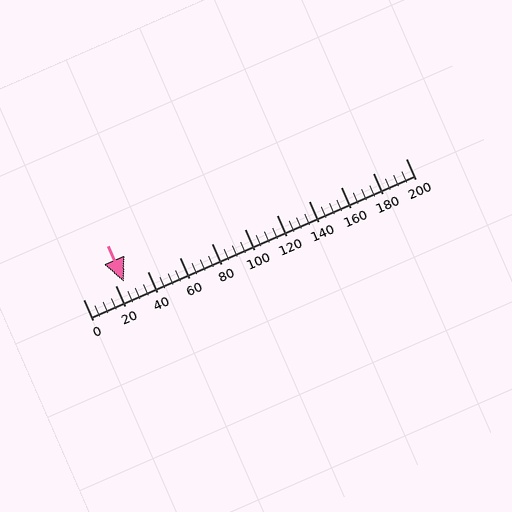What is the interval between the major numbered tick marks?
The major tick marks are spaced 20 units apart.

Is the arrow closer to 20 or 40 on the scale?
The arrow is closer to 20.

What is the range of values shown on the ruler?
The ruler shows values from 0 to 200.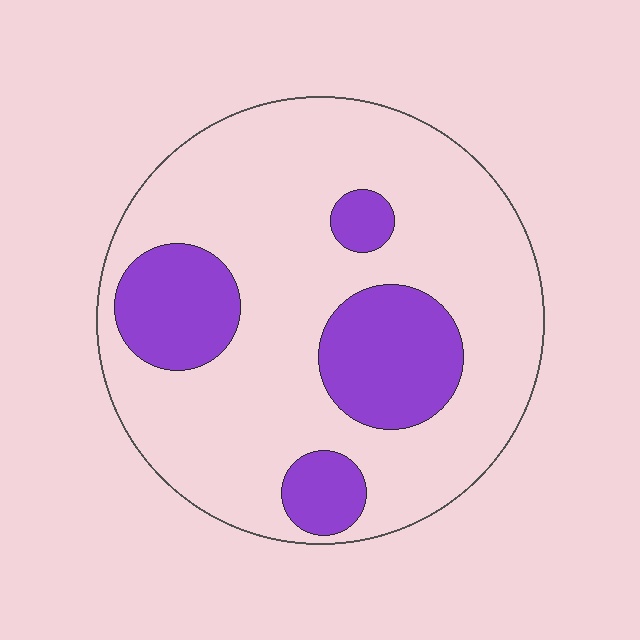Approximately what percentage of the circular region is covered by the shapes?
Approximately 25%.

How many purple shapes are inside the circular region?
4.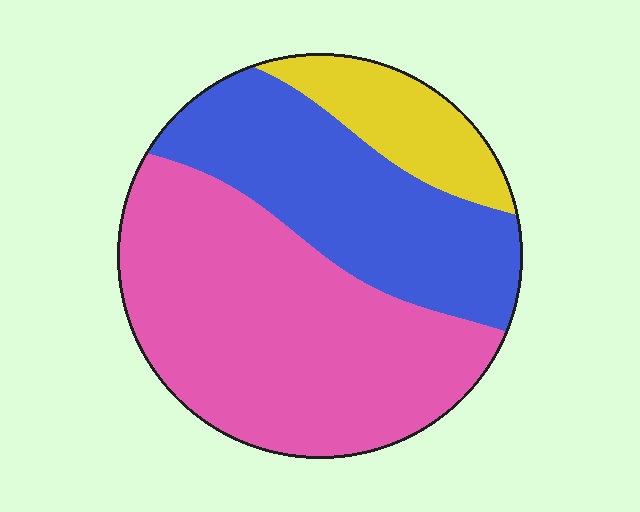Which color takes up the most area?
Pink, at roughly 55%.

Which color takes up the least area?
Yellow, at roughly 15%.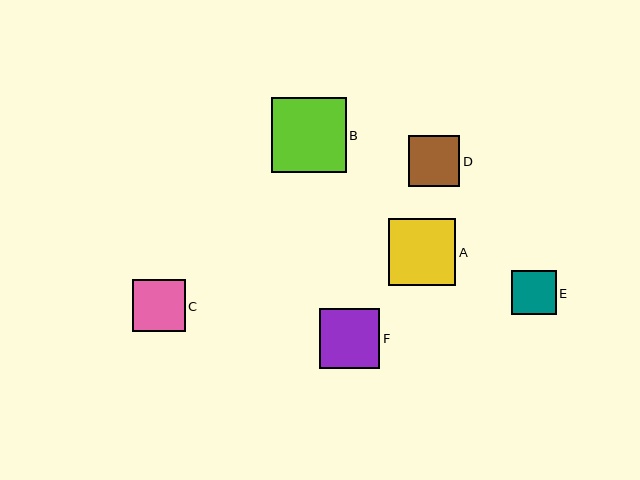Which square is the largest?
Square B is the largest with a size of approximately 75 pixels.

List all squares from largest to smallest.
From largest to smallest: B, A, F, C, D, E.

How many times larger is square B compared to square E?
Square B is approximately 1.7 times the size of square E.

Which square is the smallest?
Square E is the smallest with a size of approximately 44 pixels.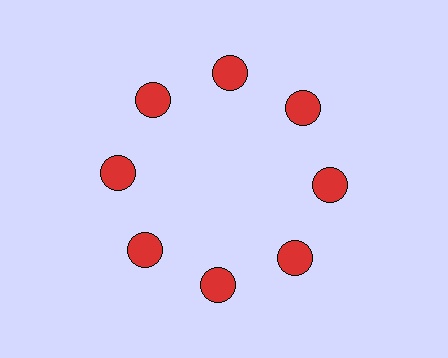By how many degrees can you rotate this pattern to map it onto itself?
The pattern maps onto itself every 45 degrees of rotation.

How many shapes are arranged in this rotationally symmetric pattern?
There are 8 shapes, arranged in 8 groups of 1.